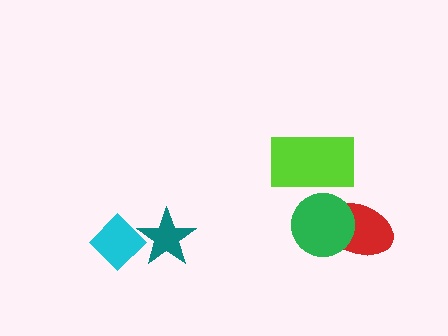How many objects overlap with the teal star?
1 object overlaps with the teal star.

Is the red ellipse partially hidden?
Yes, it is partially covered by another shape.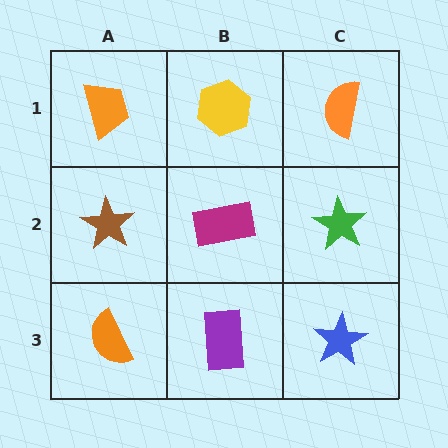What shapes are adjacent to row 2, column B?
A yellow hexagon (row 1, column B), a purple rectangle (row 3, column B), a brown star (row 2, column A), a green star (row 2, column C).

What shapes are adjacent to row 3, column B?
A magenta rectangle (row 2, column B), an orange semicircle (row 3, column A), a blue star (row 3, column C).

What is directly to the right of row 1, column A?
A yellow hexagon.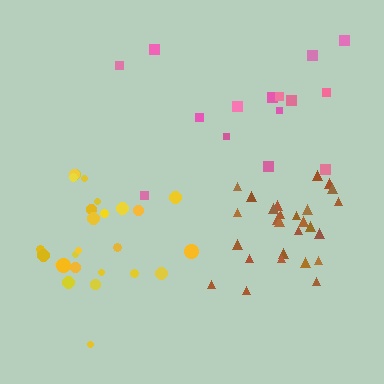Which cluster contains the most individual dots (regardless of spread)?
Brown (28).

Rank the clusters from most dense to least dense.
brown, yellow, pink.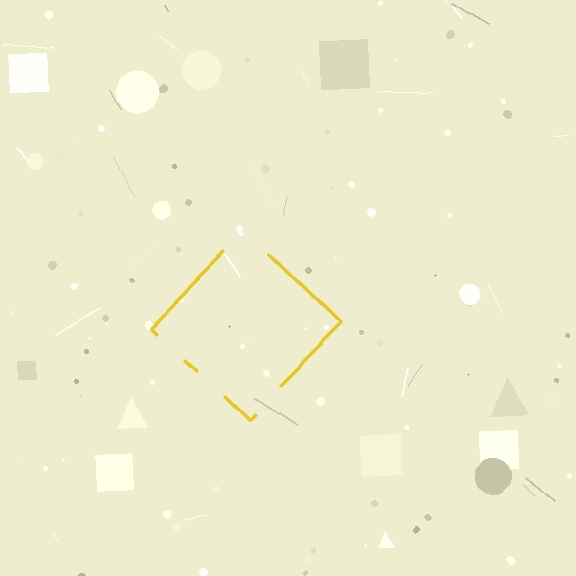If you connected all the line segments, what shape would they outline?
They would outline a diamond.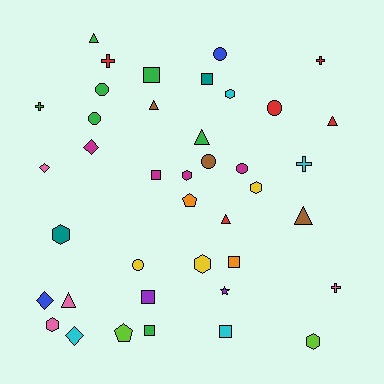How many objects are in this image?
There are 40 objects.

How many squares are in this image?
There are 7 squares.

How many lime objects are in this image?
There are 2 lime objects.